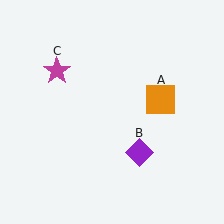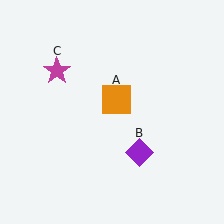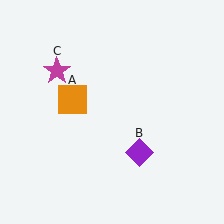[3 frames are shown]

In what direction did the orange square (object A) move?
The orange square (object A) moved left.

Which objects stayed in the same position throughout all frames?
Purple diamond (object B) and magenta star (object C) remained stationary.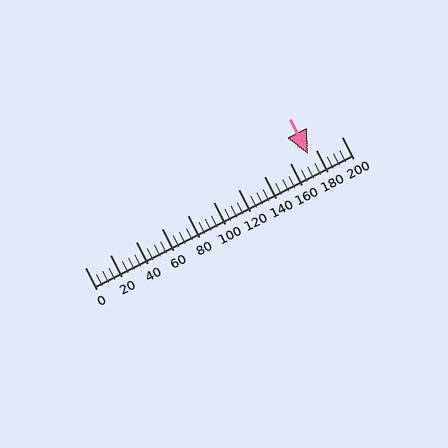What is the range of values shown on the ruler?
The ruler shows values from 0 to 200.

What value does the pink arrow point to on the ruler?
The pink arrow points to approximately 174.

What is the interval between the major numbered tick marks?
The major tick marks are spaced 20 units apart.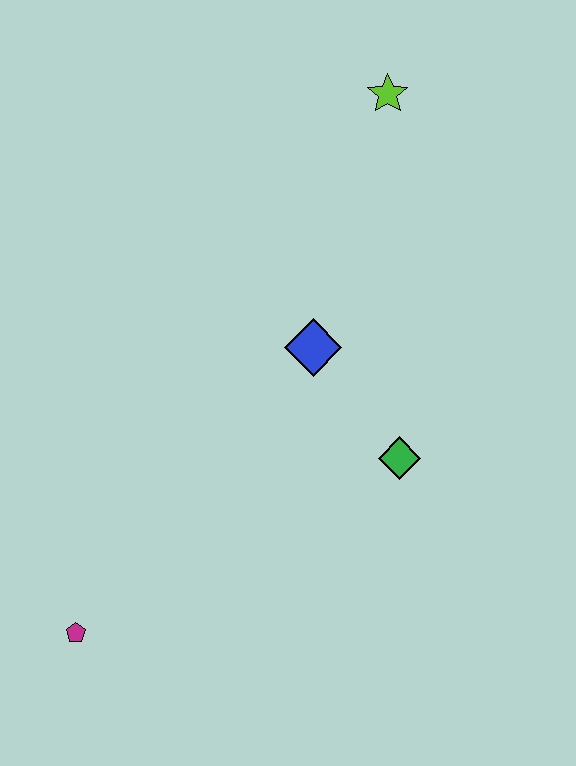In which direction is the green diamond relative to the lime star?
The green diamond is below the lime star.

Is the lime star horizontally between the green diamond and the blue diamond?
Yes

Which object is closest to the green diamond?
The blue diamond is closest to the green diamond.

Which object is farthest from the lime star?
The magenta pentagon is farthest from the lime star.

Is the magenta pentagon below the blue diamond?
Yes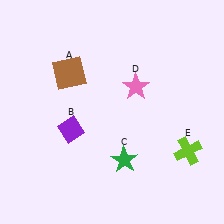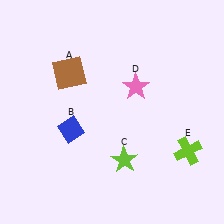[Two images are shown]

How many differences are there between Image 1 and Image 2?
There are 2 differences between the two images.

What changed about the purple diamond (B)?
In Image 1, B is purple. In Image 2, it changed to blue.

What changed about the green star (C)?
In Image 1, C is green. In Image 2, it changed to lime.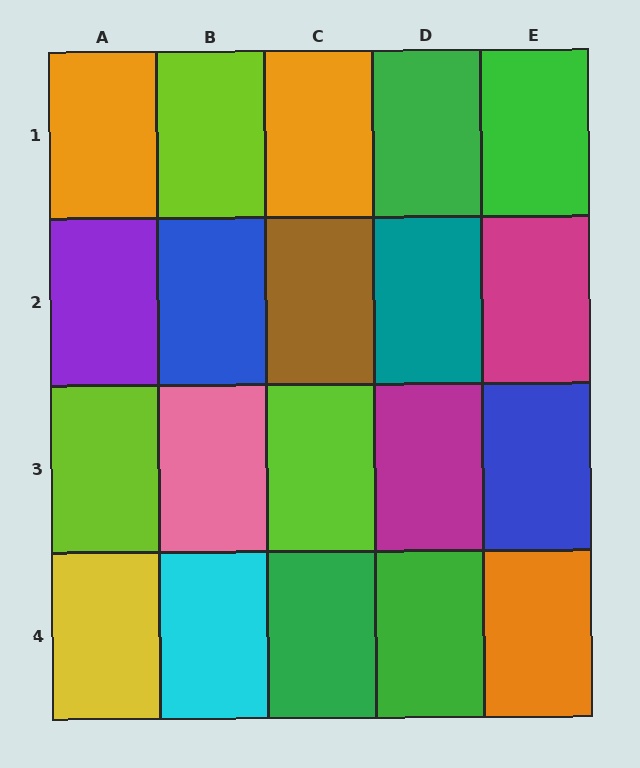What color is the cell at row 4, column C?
Green.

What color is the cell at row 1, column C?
Orange.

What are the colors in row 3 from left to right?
Lime, pink, lime, magenta, blue.